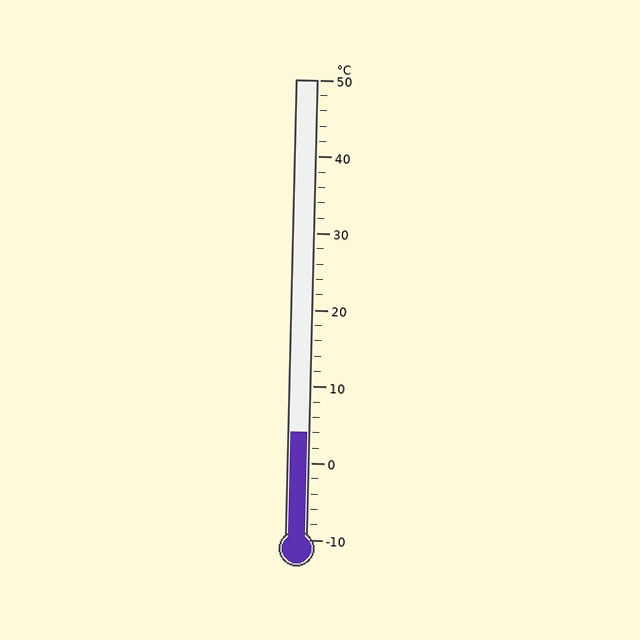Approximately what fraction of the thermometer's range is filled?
The thermometer is filled to approximately 25% of its range.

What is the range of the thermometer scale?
The thermometer scale ranges from -10°C to 50°C.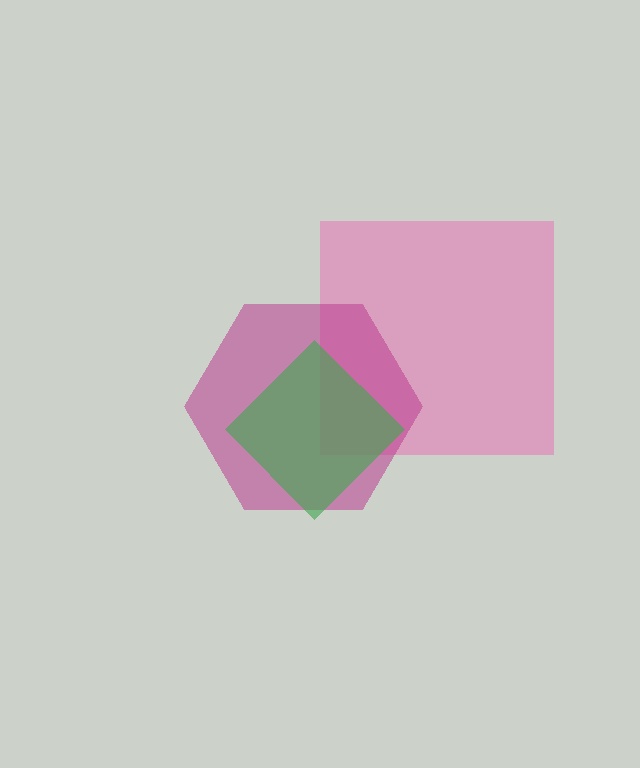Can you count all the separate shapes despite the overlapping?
Yes, there are 3 separate shapes.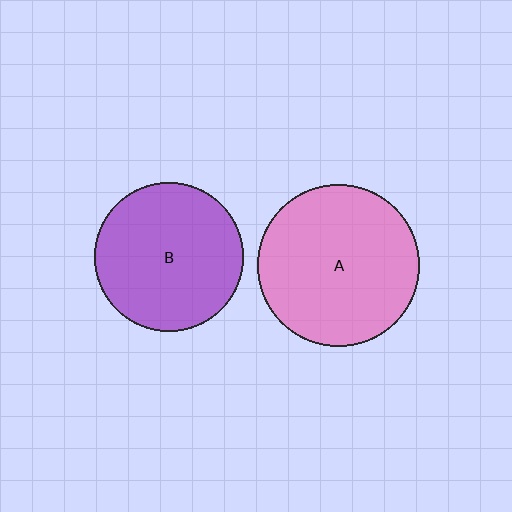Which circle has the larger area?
Circle A (pink).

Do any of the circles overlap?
No, none of the circles overlap.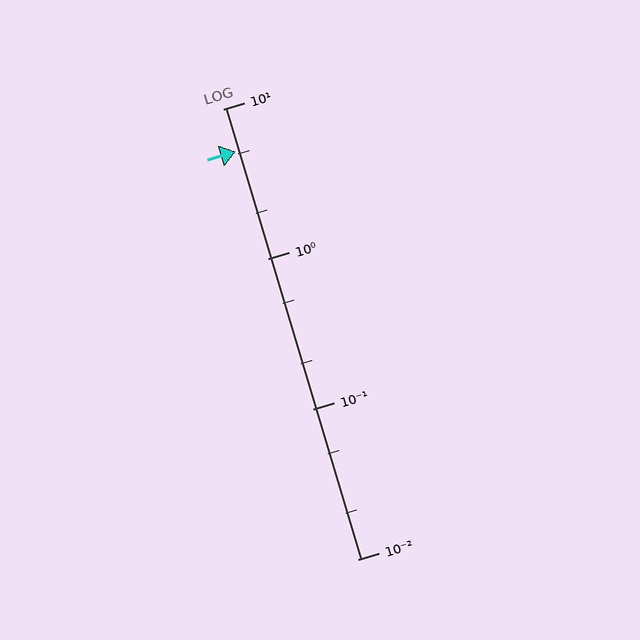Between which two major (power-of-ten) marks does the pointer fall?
The pointer is between 1 and 10.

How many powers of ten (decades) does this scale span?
The scale spans 3 decades, from 0.01 to 10.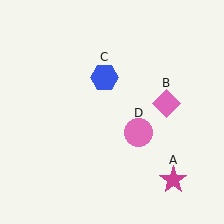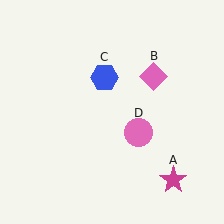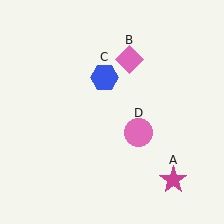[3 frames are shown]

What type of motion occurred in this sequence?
The pink diamond (object B) rotated counterclockwise around the center of the scene.